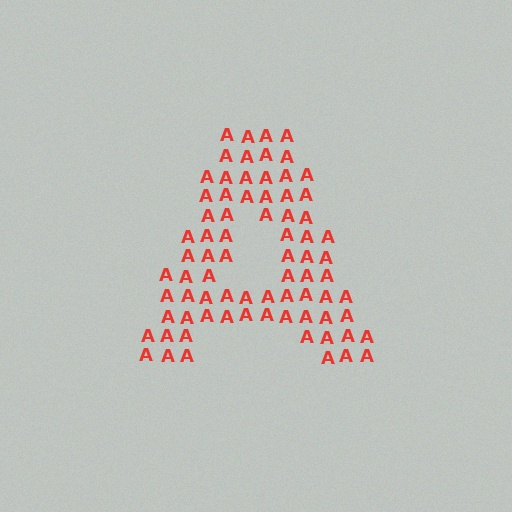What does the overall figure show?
The overall figure shows the letter A.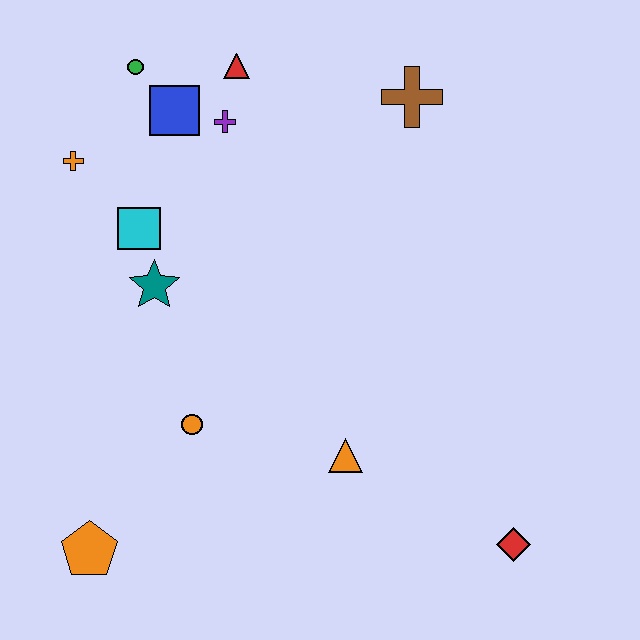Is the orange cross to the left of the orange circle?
Yes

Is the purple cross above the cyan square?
Yes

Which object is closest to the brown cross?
The red triangle is closest to the brown cross.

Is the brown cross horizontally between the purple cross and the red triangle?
No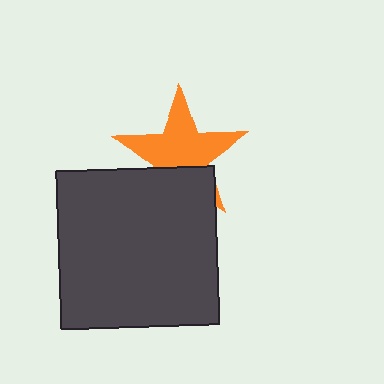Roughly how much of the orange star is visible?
Most of it is visible (roughly 66%).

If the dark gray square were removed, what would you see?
You would see the complete orange star.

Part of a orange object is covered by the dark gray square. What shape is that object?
It is a star.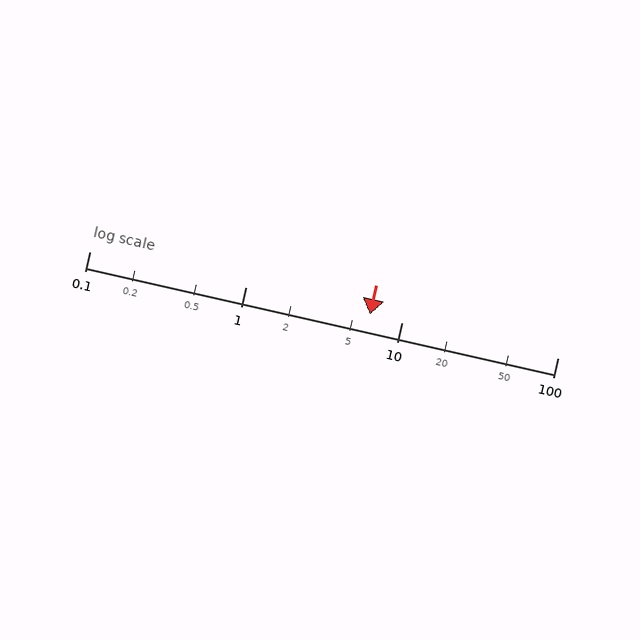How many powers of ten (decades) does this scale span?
The scale spans 3 decades, from 0.1 to 100.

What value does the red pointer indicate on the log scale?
The pointer indicates approximately 6.3.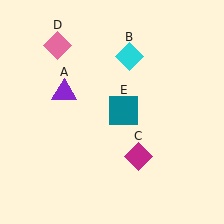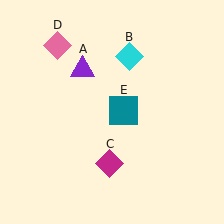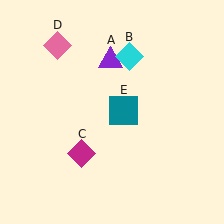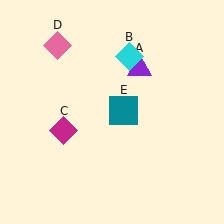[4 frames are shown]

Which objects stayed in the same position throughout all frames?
Cyan diamond (object B) and pink diamond (object D) and teal square (object E) remained stationary.